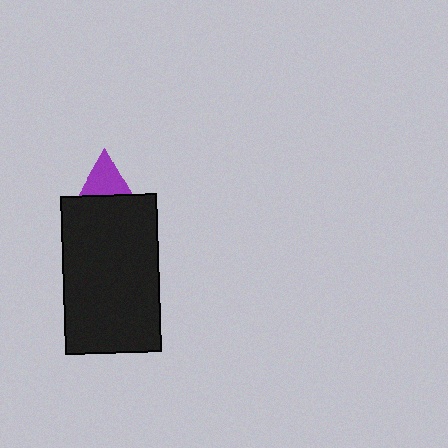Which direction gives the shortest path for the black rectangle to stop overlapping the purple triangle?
Moving down gives the shortest separation.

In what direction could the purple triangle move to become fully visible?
The purple triangle could move up. That would shift it out from behind the black rectangle entirely.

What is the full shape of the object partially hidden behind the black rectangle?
The partially hidden object is a purple triangle.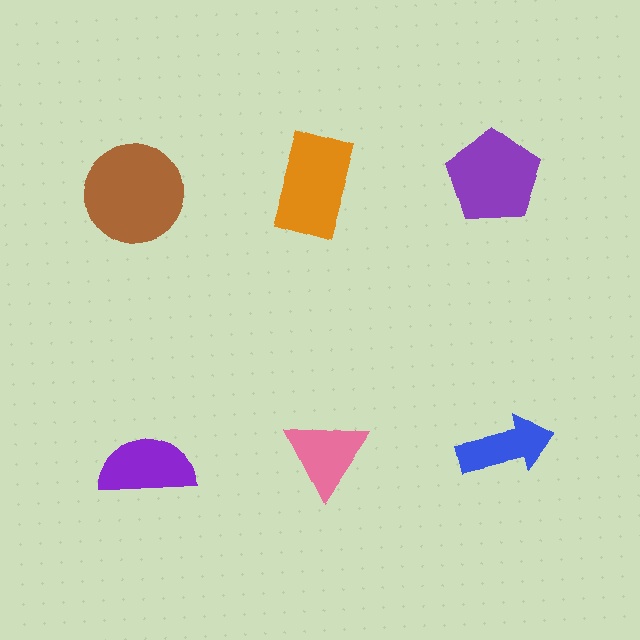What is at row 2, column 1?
A purple semicircle.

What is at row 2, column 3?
A blue arrow.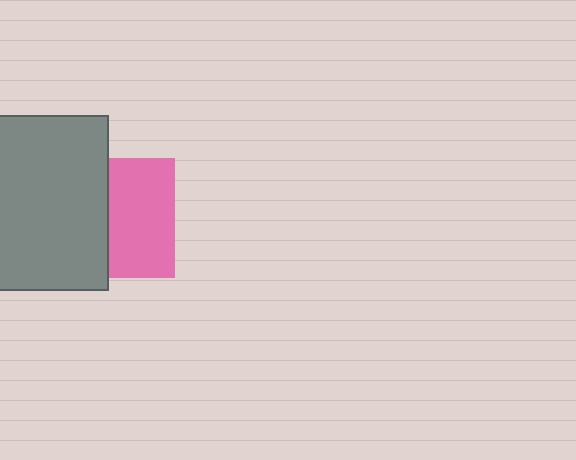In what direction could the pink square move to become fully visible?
The pink square could move right. That would shift it out from behind the gray rectangle entirely.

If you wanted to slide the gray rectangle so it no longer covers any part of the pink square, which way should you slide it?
Slide it left — that is the most direct way to separate the two shapes.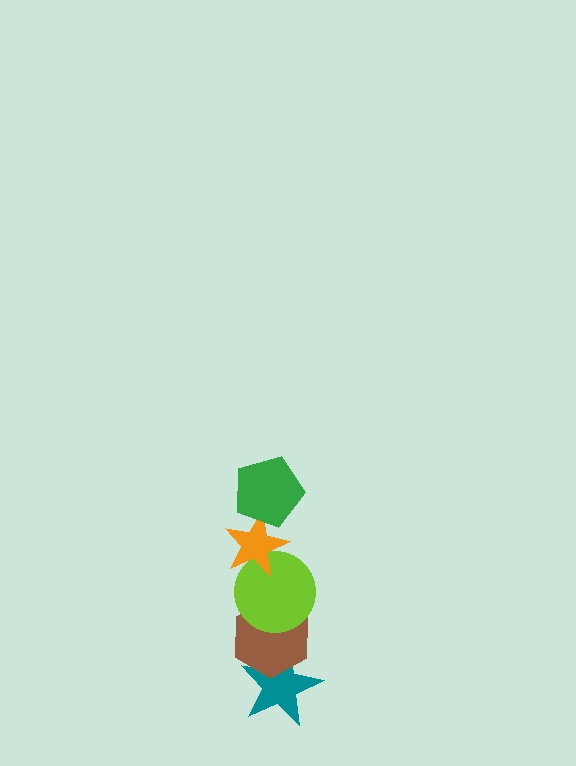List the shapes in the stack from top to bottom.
From top to bottom: the green pentagon, the orange star, the lime circle, the brown hexagon, the teal star.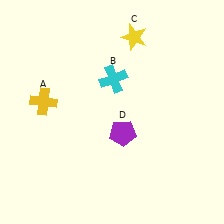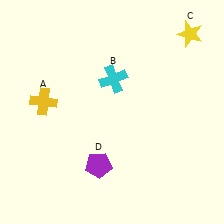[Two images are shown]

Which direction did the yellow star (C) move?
The yellow star (C) moved right.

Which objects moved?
The objects that moved are: the yellow star (C), the purple pentagon (D).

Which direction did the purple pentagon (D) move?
The purple pentagon (D) moved down.